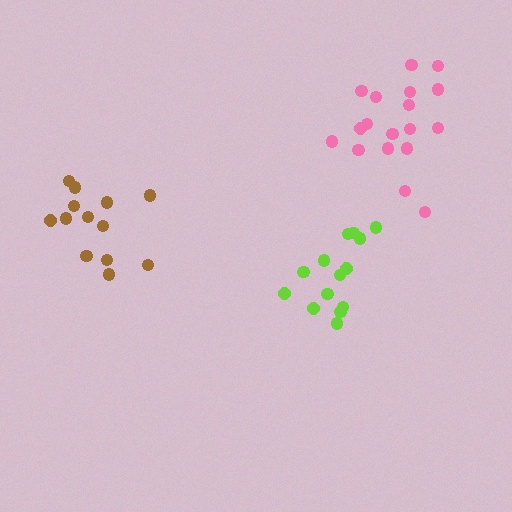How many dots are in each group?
Group 1: 14 dots, Group 2: 13 dots, Group 3: 18 dots (45 total).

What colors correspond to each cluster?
The clusters are colored: lime, brown, pink.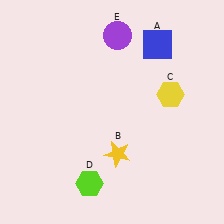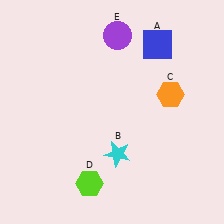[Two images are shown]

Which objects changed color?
B changed from yellow to cyan. C changed from yellow to orange.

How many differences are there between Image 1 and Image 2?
There are 2 differences between the two images.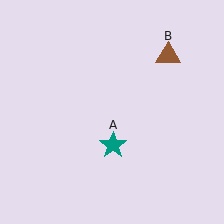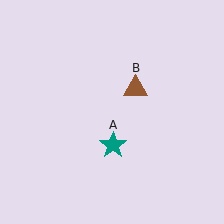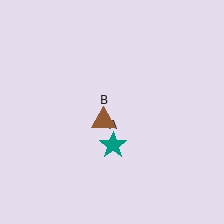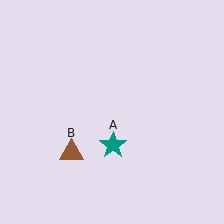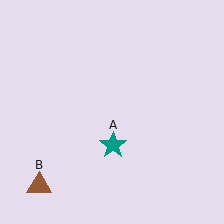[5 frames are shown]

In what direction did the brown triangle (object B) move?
The brown triangle (object B) moved down and to the left.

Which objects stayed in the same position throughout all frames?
Teal star (object A) remained stationary.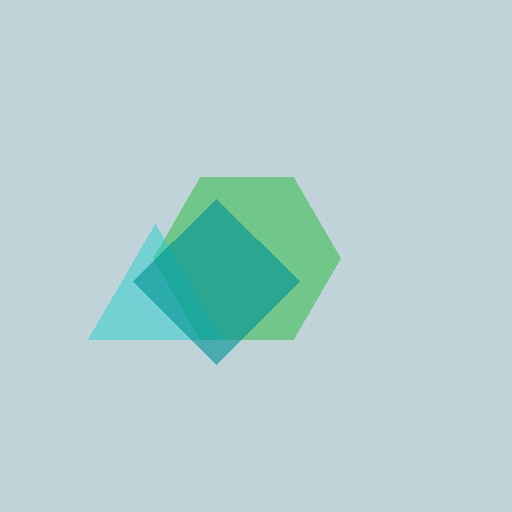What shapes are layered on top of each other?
The layered shapes are: a green hexagon, a cyan triangle, a teal diamond.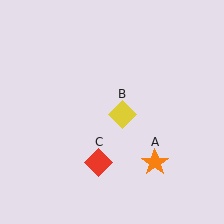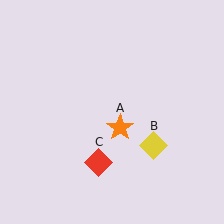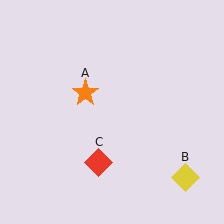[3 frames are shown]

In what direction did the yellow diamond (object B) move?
The yellow diamond (object B) moved down and to the right.